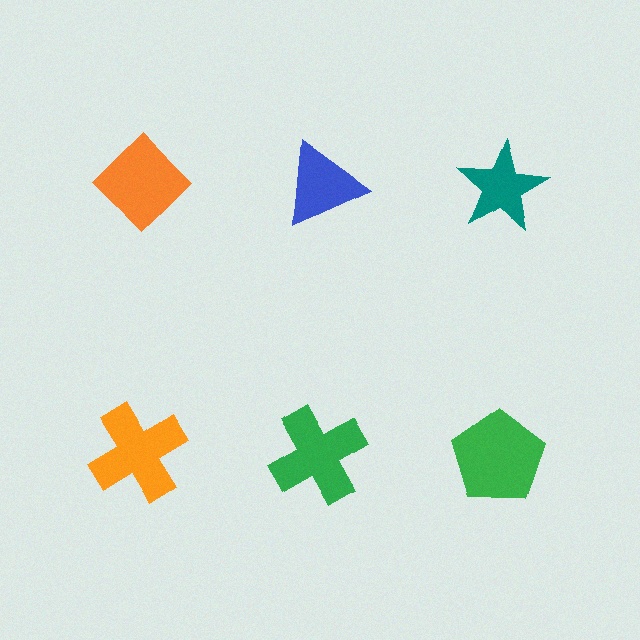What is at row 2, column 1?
An orange cross.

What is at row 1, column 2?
A blue triangle.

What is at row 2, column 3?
A green pentagon.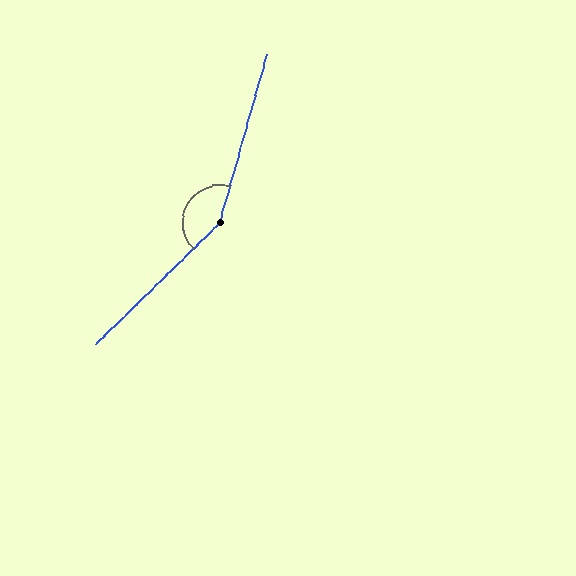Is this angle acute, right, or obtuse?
It is obtuse.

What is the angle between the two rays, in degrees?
Approximately 150 degrees.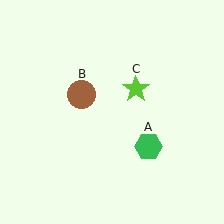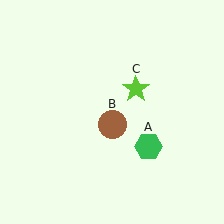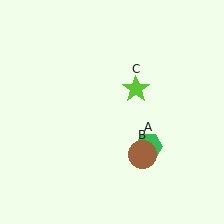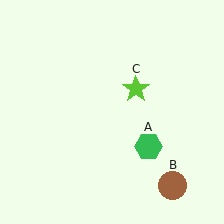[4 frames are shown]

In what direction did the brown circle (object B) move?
The brown circle (object B) moved down and to the right.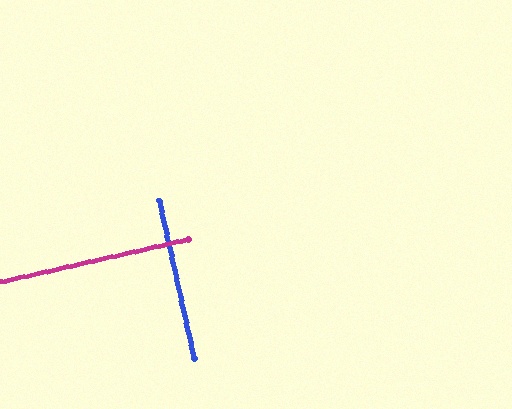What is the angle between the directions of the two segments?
Approximately 90 degrees.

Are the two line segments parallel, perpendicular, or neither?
Perpendicular — they meet at approximately 90°.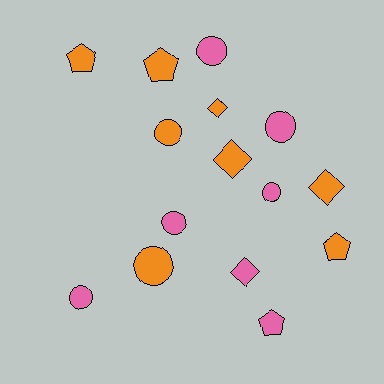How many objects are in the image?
There are 15 objects.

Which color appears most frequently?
Orange, with 8 objects.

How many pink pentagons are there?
There is 1 pink pentagon.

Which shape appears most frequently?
Circle, with 7 objects.